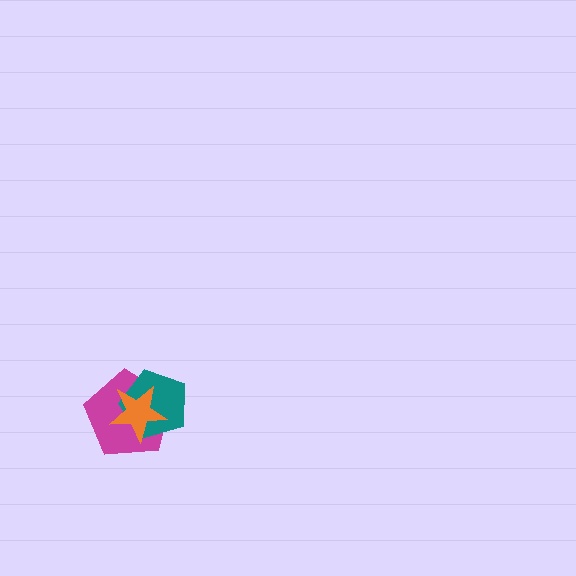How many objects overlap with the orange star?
2 objects overlap with the orange star.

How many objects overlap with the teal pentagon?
2 objects overlap with the teal pentagon.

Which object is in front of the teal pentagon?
The orange star is in front of the teal pentagon.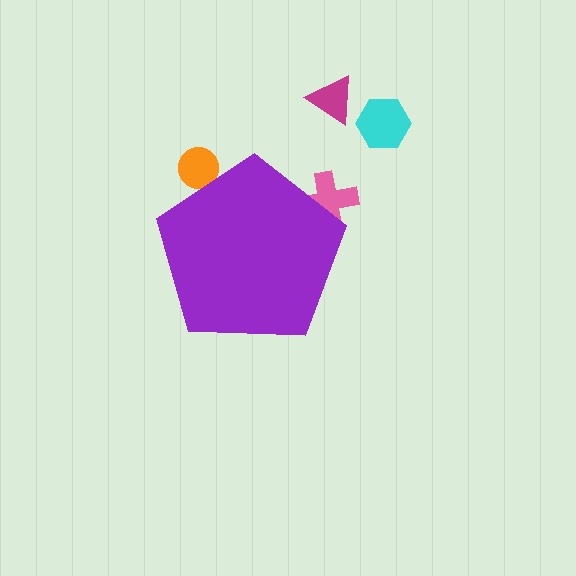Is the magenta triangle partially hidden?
No, the magenta triangle is fully visible.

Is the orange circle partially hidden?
Yes, the orange circle is partially hidden behind the purple pentagon.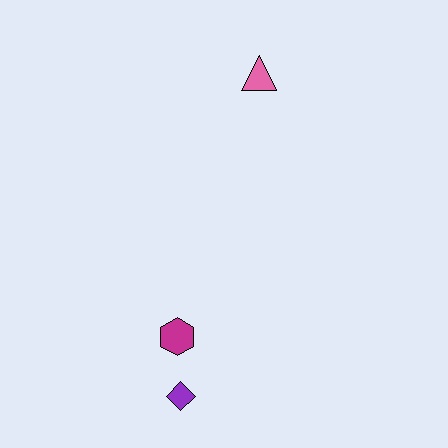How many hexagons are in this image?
There is 1 hexagon.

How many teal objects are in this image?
There are no teal objects.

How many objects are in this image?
There are 3 objects.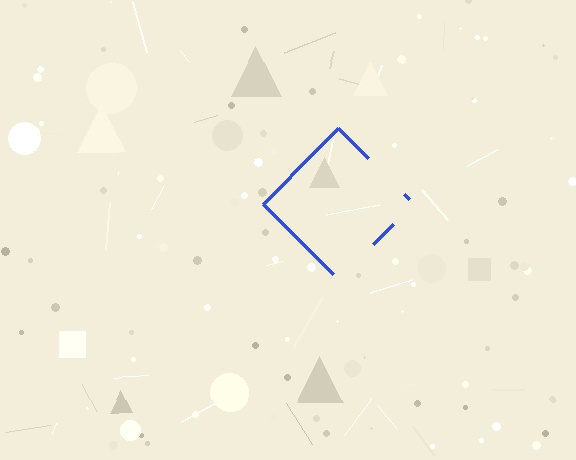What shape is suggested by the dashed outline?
The dashed outline suggests a diamond.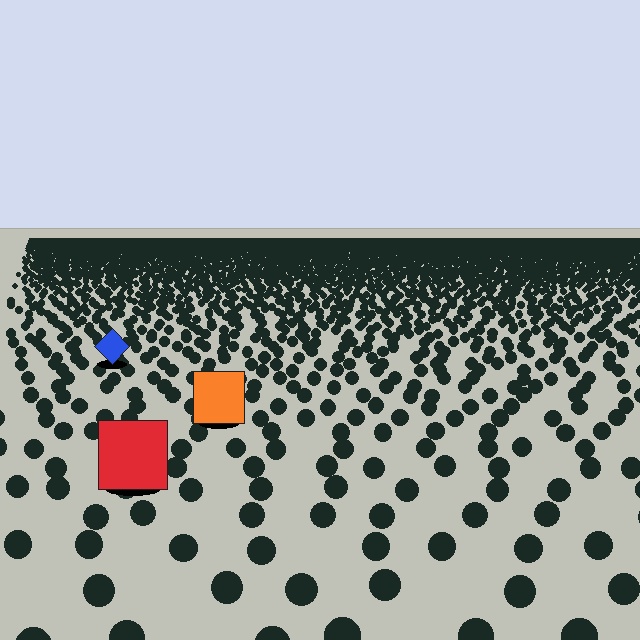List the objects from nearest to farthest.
From nearest to farthest: the red square, the orange square, the blue diamond.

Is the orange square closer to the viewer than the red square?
No. The red square is closer — you can tell from the texture gradient: the ground texture is coarser near it.